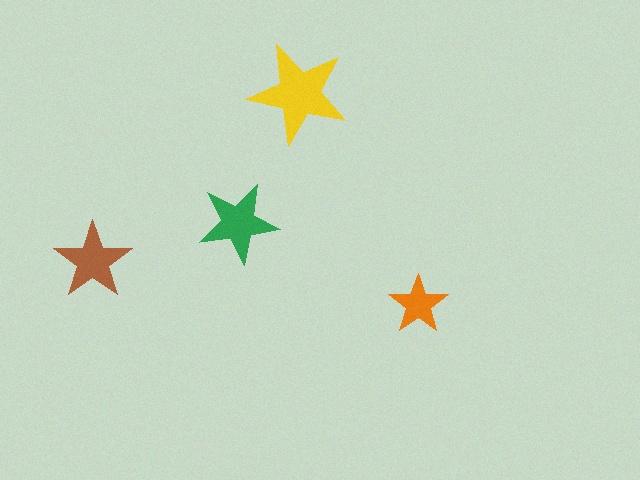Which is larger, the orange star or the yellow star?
The yellow one.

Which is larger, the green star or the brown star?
The green one.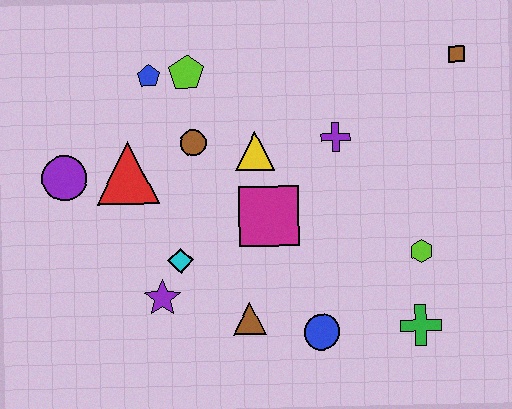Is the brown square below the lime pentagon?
No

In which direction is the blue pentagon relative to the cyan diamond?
The blue pentagon is above the cyan diamond.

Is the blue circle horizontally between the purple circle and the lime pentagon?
No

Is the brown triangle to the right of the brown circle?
Yes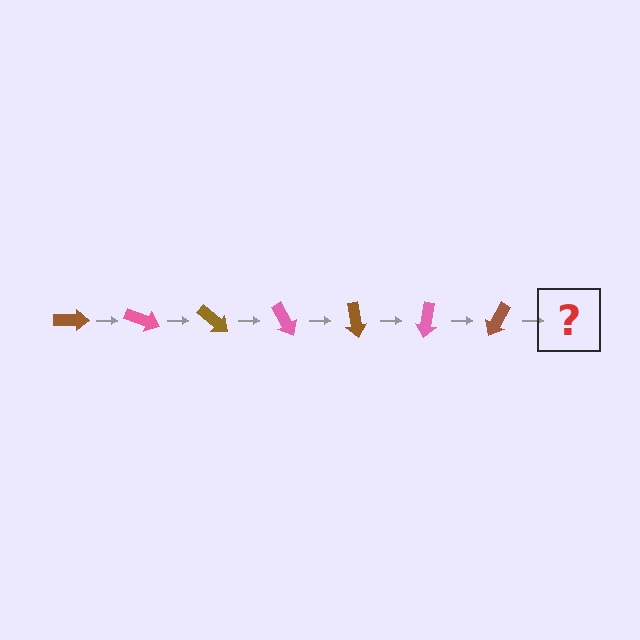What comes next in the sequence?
The next element should be a pink arrow, rotated 140 degrees from the start.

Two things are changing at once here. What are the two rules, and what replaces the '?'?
The two rules are that it rotates 20 degrees each step and the color cycles through brown and pink. The '?' should be a pink arrow, rotated 140 degrees from the start.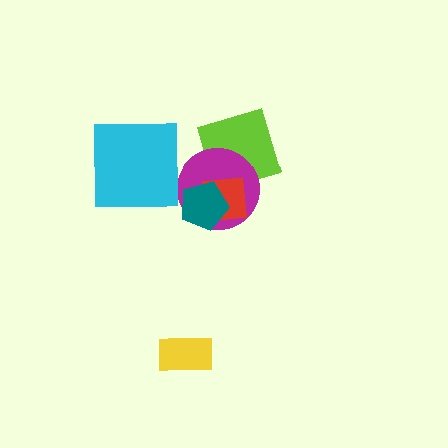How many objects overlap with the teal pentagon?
2 objects overlap with the teal pentagon.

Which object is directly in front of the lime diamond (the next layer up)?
The magenta circle is directly in front of the lime diamond.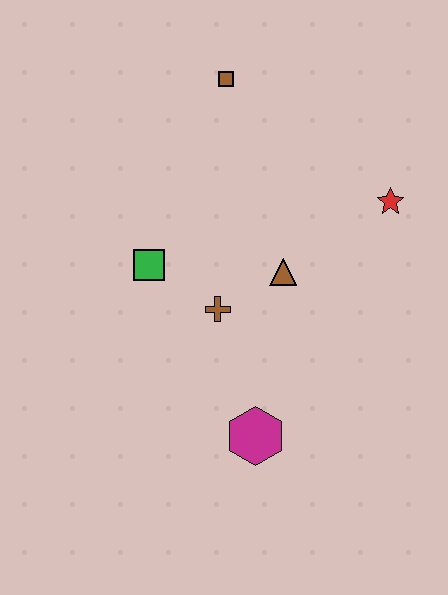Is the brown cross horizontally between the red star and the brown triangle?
No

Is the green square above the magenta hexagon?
Yes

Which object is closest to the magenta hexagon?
The brown cross is closest to the magenta hexagon.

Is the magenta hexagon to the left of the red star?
Yes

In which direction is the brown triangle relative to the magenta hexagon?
The brown triangle is above the magenta hexagon.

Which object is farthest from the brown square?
The magenta hexagon is farthest from the brown square.